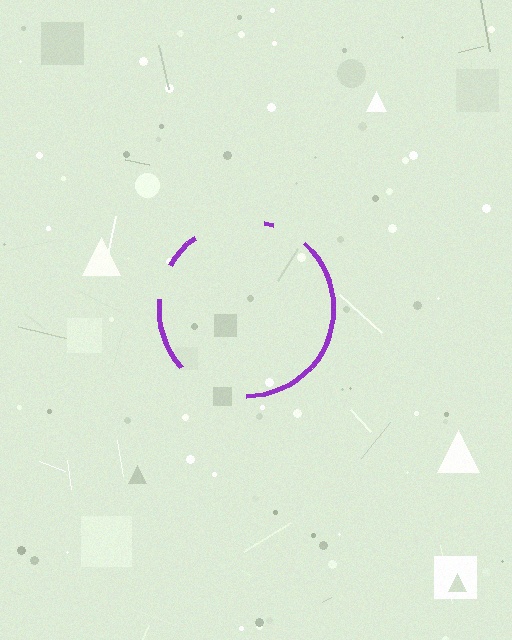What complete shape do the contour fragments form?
The contour fragments form a circle.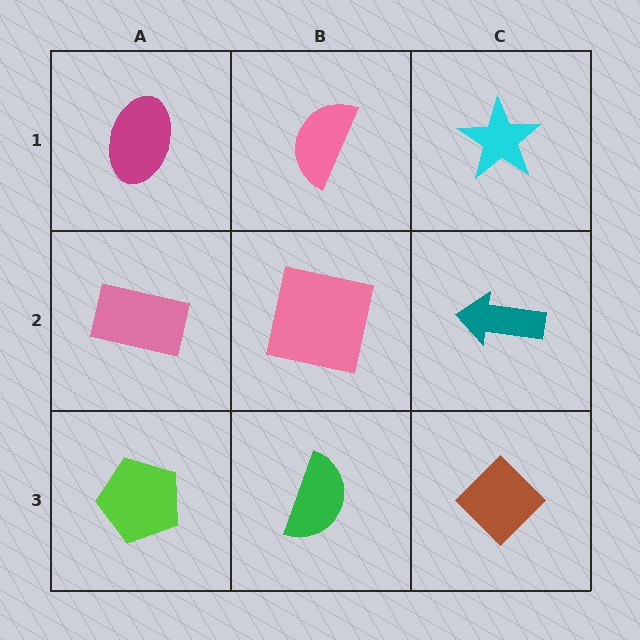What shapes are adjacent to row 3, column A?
A pink rectangle (row 2, column A), a green semicircle (row 3, column B).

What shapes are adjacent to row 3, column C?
A teal arrow (row 2, column C), a green semicircle (row 3, column B).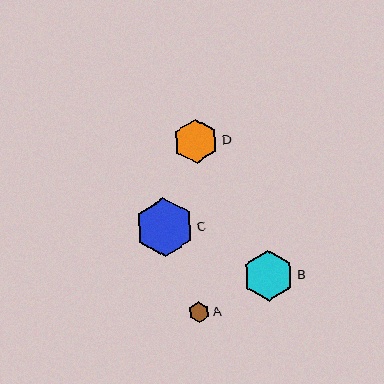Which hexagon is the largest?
Hexagon C is the largest with a size of approximately 59 pixels.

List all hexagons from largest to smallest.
From largest to smallest: C, B, D, A.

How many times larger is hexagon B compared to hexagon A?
Hexagon B is approximately 2.5 times the size of hexagon A.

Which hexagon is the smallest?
Hexagon A is the smallest with a size of approximately 21 pixels.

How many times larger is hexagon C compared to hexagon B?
Hexagon C is approximately 1.2 times the size of hexagon B.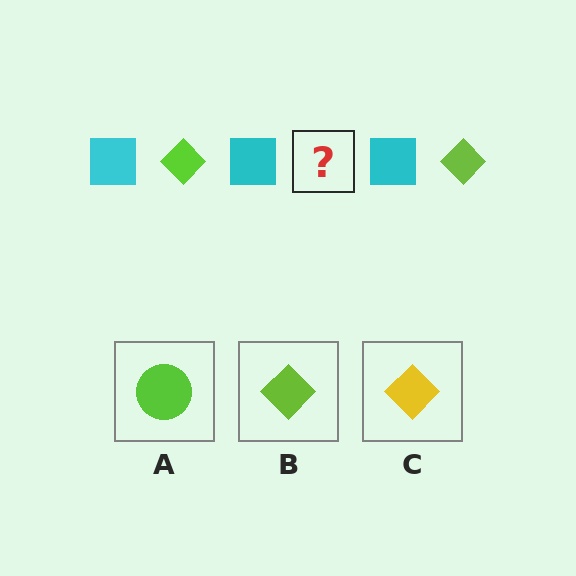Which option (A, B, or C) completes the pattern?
B.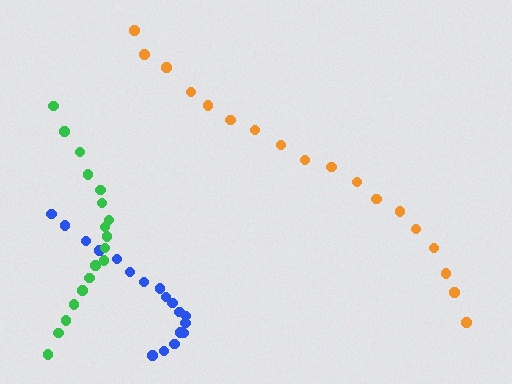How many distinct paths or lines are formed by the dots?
There are 3 distinct paths.